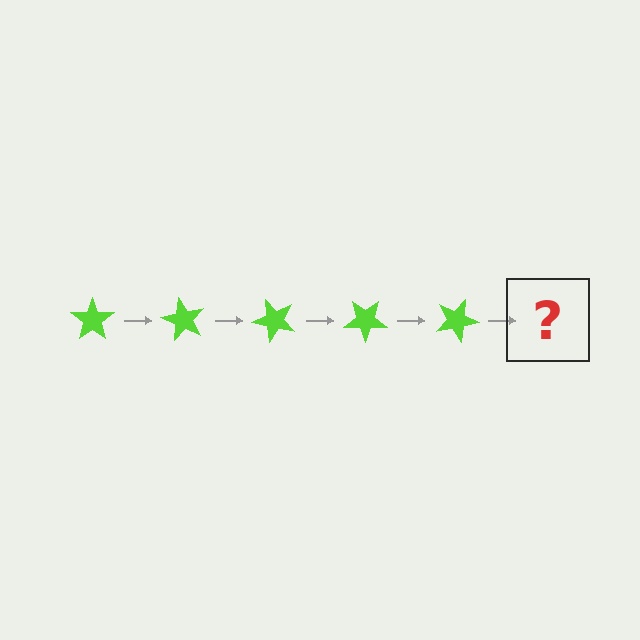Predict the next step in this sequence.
The next step is a lime star rotated 300 degrees.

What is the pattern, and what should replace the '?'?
The pattern is that the star rotates 60 degrees each step. The '?' should be a lime star rotated 300 degrees.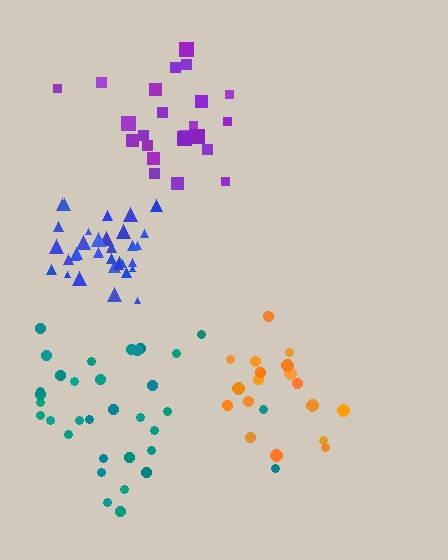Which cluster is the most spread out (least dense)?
Teal.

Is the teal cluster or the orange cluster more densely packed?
Orange.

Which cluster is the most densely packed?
Blue.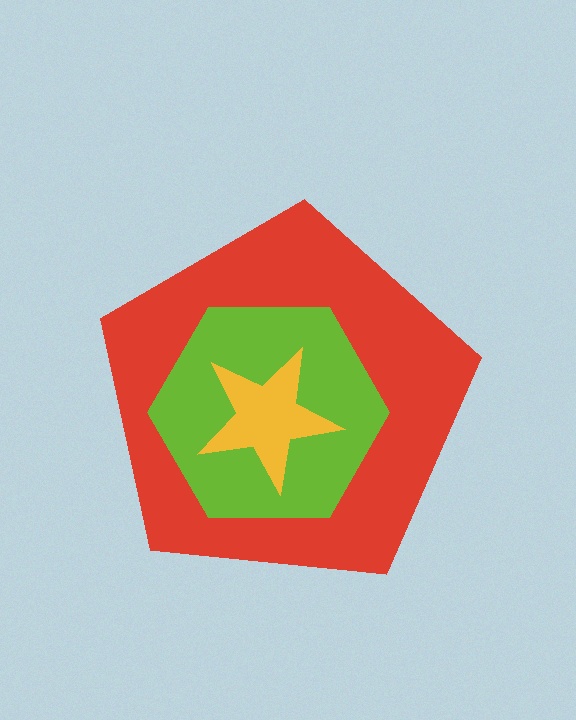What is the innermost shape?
The yellow star.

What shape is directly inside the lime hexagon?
The yellow star.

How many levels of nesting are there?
3.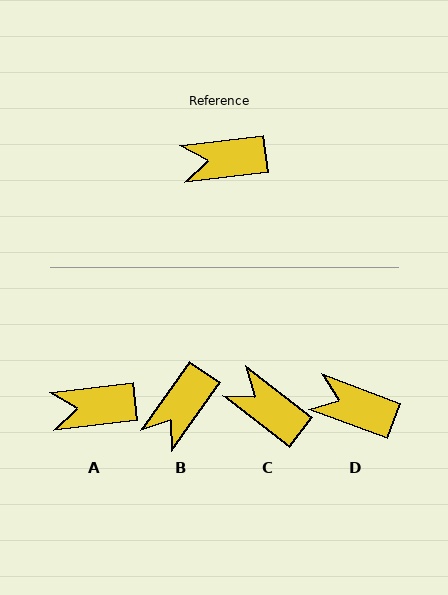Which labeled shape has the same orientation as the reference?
A.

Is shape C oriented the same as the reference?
No, it is off by about 45 degrees.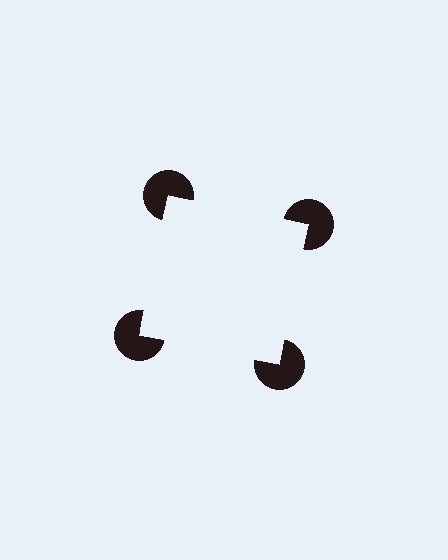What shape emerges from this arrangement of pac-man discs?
An illusory square — its edges are inferred from the aligned wedge cuts in the pac-man discs, not physically drawn.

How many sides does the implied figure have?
4 sides.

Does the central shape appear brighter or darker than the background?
It typically appears slightly brighter than the background, even though no actual brightness change is drawn.